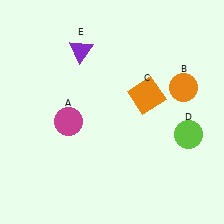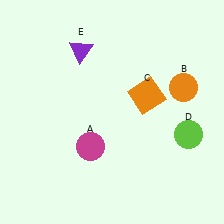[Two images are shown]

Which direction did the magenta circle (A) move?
The magenta circle (A) moved down.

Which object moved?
The magenta circle (A) moved down.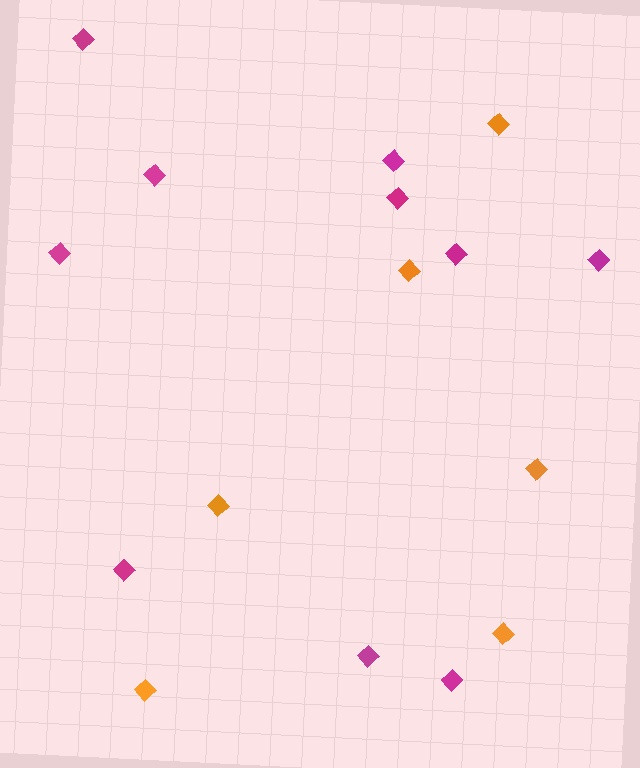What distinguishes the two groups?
There are 2 groups: one group of magenta diamonds (10) and one group of orange diamonds (6).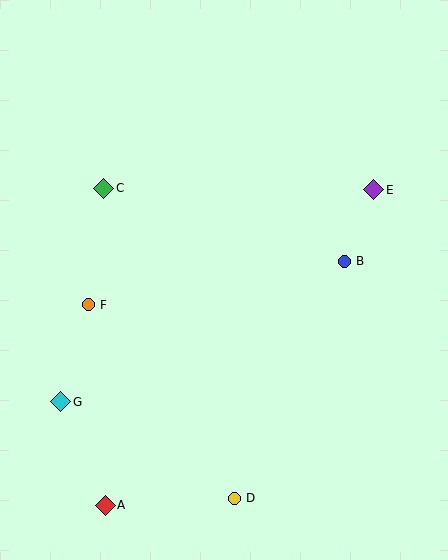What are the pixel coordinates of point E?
Point E is at (374, 190).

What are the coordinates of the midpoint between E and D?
The midpoint between E and D is at (304, 344).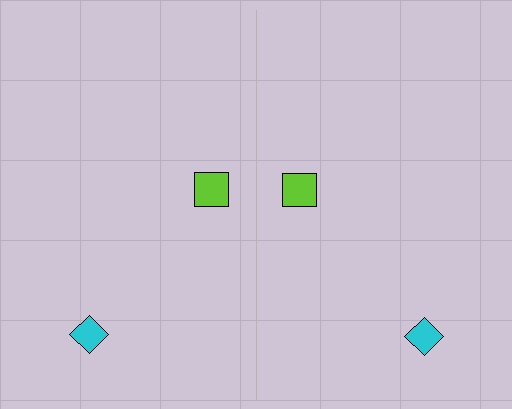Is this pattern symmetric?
Yes, this pattern has bilateral (reflection) symmetry.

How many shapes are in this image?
There are 4 shapes in this image.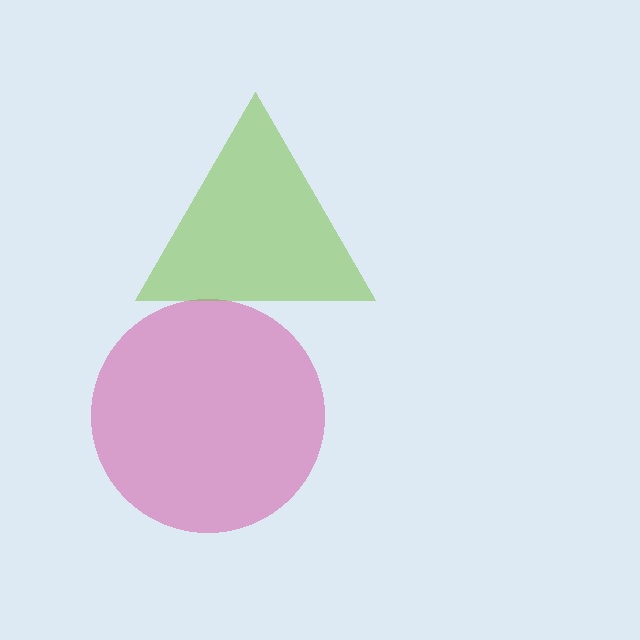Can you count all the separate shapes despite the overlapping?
Yes, there are 2 separate shapes.